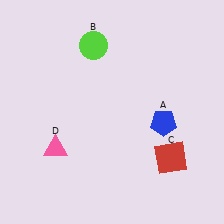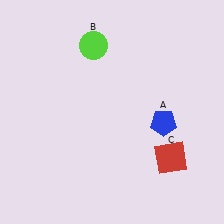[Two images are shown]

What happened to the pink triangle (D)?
The pink triangle (D) was removed in Image 2. It was in the bottom-left area of Image 1.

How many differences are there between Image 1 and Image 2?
There is 1 difference between the two images.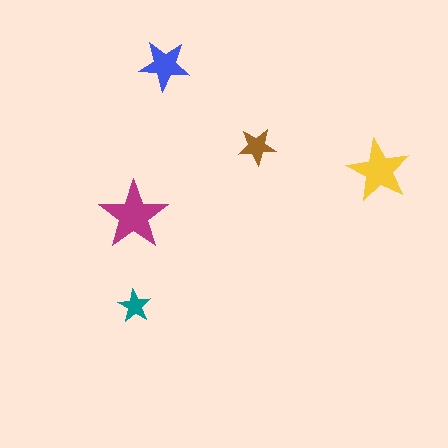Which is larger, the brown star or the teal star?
The brown one.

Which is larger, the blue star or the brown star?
The blue one.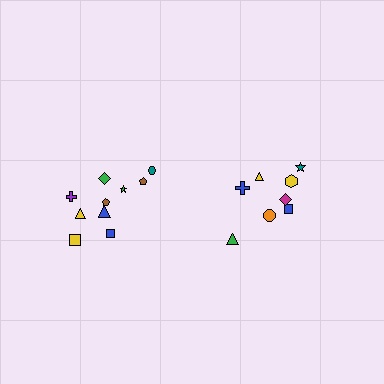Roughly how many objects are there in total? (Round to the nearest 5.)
Roughly 20 objects in total.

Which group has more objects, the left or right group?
The left group.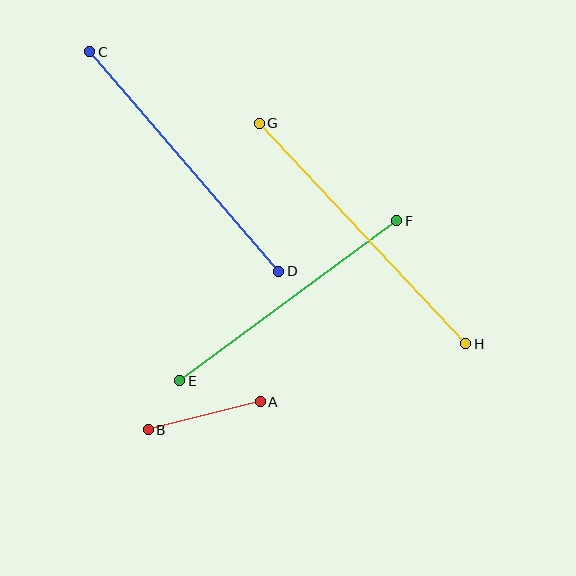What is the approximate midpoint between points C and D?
The midpoint is at approximately (184, 161) pixels.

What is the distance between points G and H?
The distance is approximately 302 pixels.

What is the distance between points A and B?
The distance is approximately 116 pixels.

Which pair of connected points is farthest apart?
Points G and H are farthest apart.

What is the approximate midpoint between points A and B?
The midpoint is at approximately (204, 416) pixels.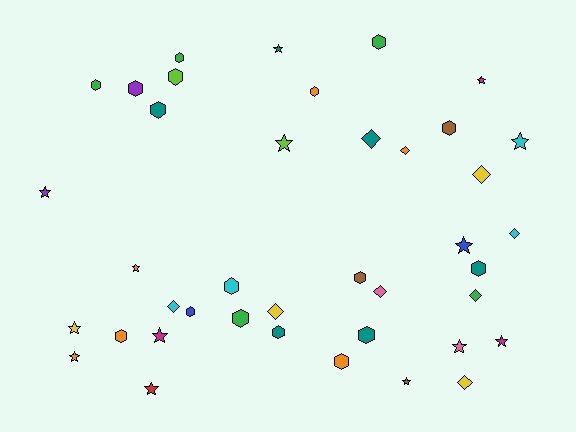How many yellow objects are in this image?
There are 4 yellow objects.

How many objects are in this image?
There are 40 objects.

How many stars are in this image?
There are 14 stars.